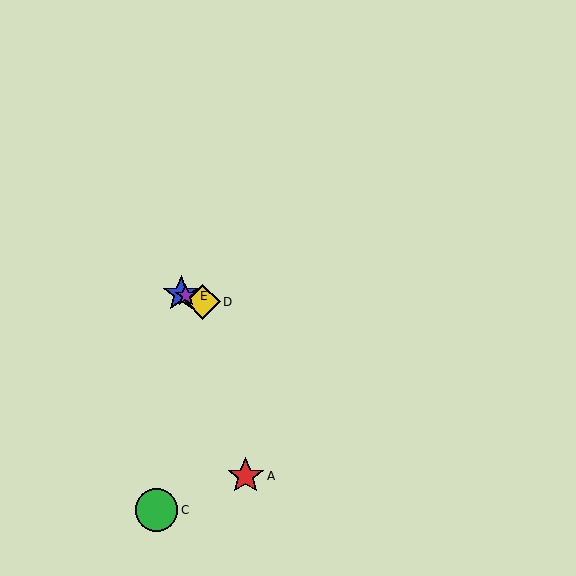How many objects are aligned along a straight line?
3 objects (B, D, E) are aligned along a straight line.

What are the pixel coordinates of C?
Object C is at (156, 510).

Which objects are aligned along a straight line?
Objects B, D, E are aligned along a straight line.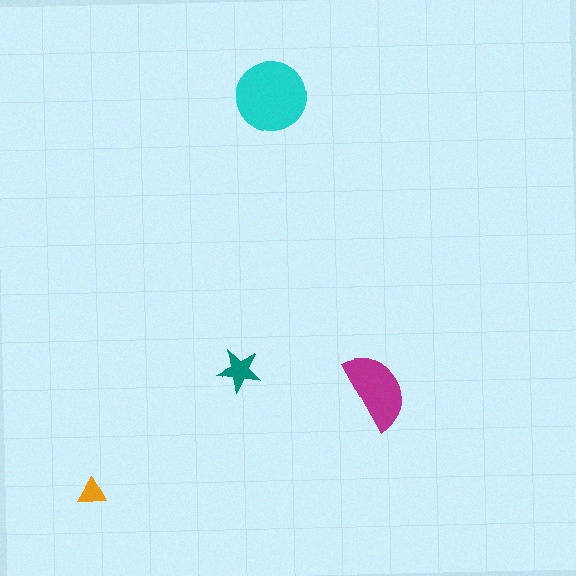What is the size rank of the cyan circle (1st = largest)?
1st.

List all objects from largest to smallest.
The cyan circle, the magenta semicircle, the teal star, the orange triangle.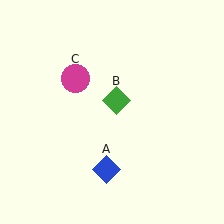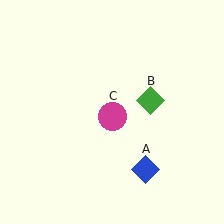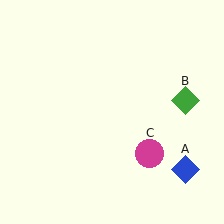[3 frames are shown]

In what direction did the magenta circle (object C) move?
The magenta circle (object C) moved down and to the right.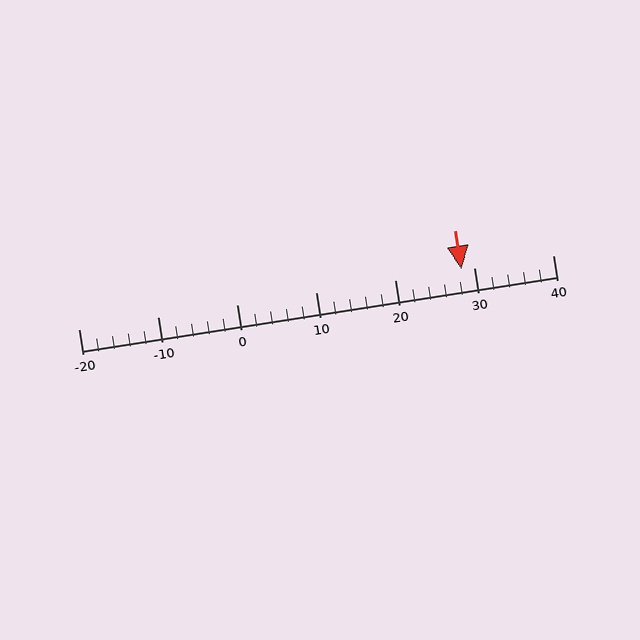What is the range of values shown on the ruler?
The ruler shows values from -20 to 40.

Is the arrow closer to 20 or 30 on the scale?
The arrow is closer to 30.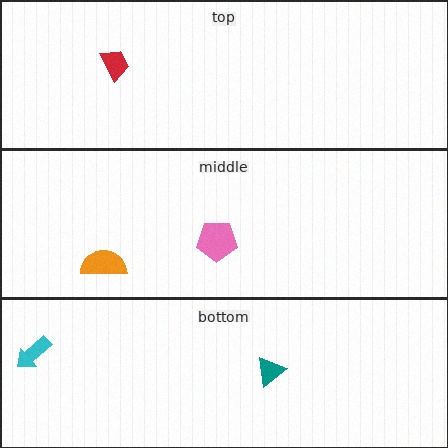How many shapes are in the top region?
1.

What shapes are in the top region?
The red trapezoid.